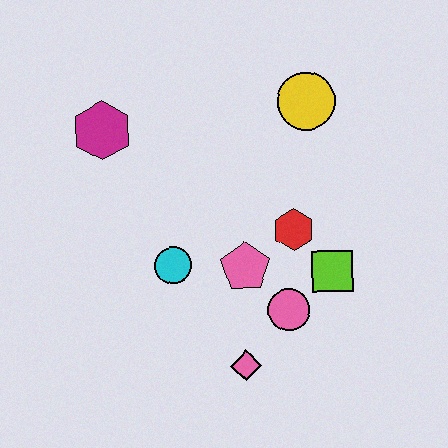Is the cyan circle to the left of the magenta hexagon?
No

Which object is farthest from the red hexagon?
The magenta hexagon is farthest from the red hexagon.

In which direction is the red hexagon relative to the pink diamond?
The red hexagon is above the pink diamond.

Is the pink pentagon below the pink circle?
No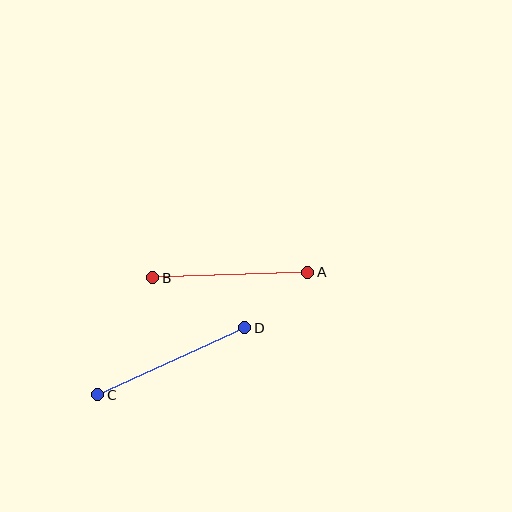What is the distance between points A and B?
The distance is approximately 155 pixels.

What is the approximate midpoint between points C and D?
The midpoint is at approximately (171, 361) pixels.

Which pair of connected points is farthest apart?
Points C and D are farthest apart.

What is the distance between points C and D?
The distance is approximately 162 pixels.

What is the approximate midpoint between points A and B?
The midpoint is at approximately (230, 275) pixels.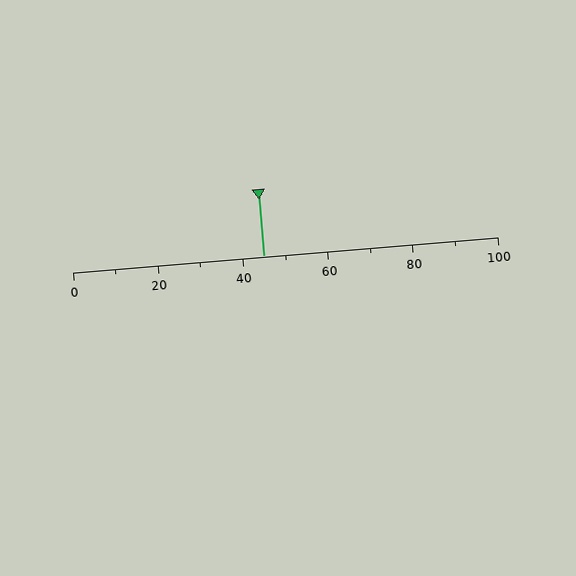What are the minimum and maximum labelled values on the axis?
The axis runs from 0 to 100.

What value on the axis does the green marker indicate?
The marker indicates approximately 45.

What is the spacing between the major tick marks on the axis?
The major ticks are spaced 20 apart.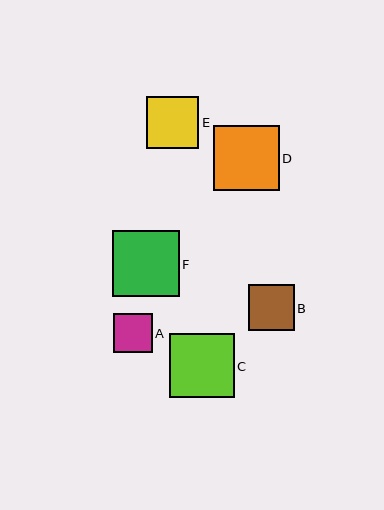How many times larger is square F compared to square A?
Square F is approximately 1.7 times the size of square A.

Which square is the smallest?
Square A is the smallest with a size of approximately 39 pixels.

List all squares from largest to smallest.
From largest to smallest: F, D, C, E, B, A.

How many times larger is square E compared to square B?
Square E is approximately 1.1 times the size of square B.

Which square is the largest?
Square F is the largest with a size of approximately 67 pixels.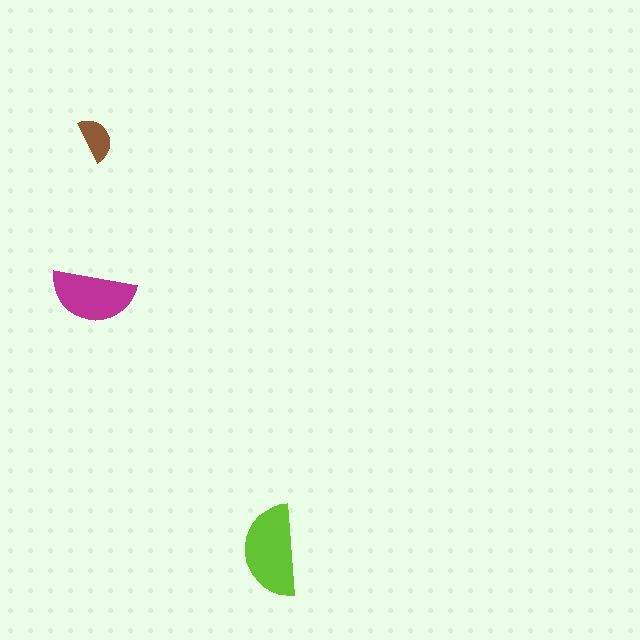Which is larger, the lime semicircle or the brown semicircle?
The lime one.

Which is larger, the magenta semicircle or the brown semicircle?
The magenta one.